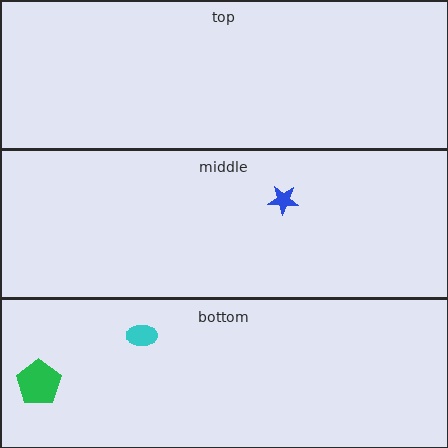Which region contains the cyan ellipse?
The bottom region.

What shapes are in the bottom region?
The cyan ellipse, the green pentagon.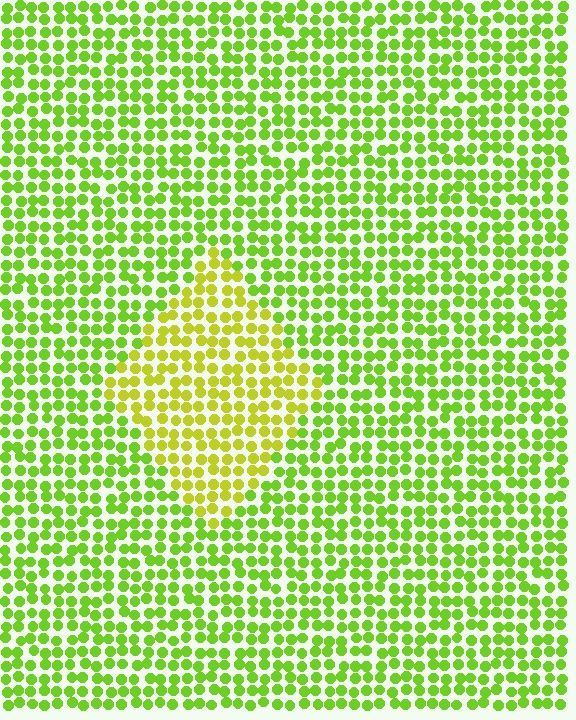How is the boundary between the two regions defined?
The boundary is defined purely by a slight shift in hue (about 28 degrees). Spacing, size, and orientation are identical on both sides.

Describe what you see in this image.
The image is filled with small lime elements in a uniform arrangement. A diamond-shaped region is visible where the elements are tinted to a slightly different hue, forming a subtle color boundary.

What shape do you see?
I see a diamond.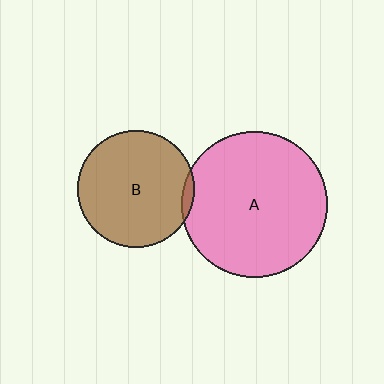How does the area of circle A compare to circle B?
Approximately 1.5 times.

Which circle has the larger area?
Circle A (pink).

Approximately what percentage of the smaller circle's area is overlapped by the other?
Approximately 5%.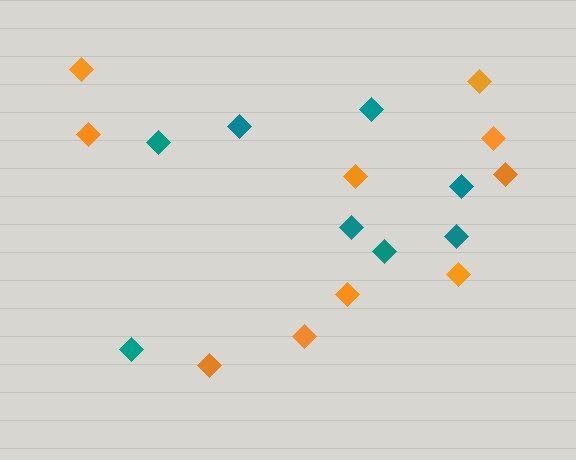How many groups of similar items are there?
There are 2 groups: one group of teal diamonds (8) and one group of orange diamonds (10).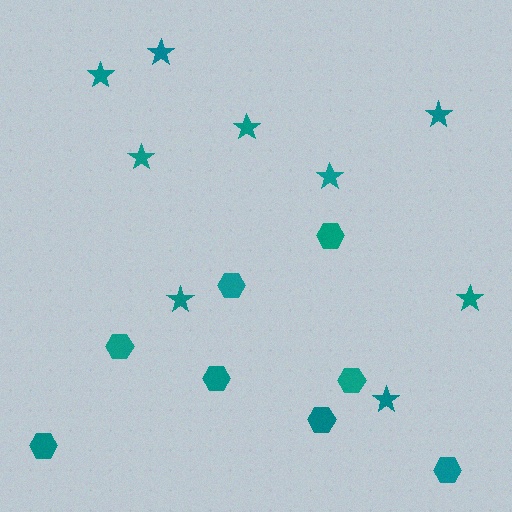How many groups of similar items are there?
There are 2 groups: one group of hexagons (8) and one group of stars (9).